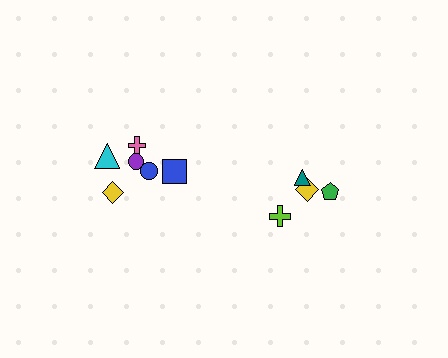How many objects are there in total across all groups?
There are 10 objects.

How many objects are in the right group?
There are 4 objects.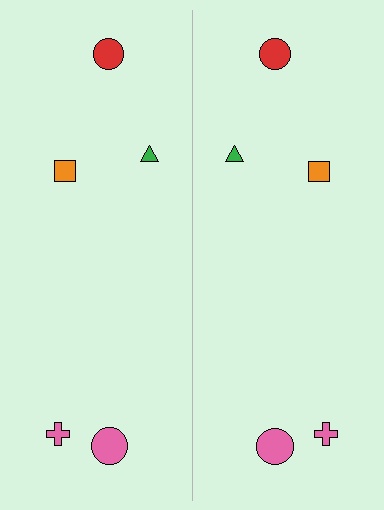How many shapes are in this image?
There are 10 shapes in this image.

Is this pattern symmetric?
Yes, this pattern has bilateral (reflection) symmetry.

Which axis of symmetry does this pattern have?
The pattern has a vertical axis of symmetry running through the center of the image.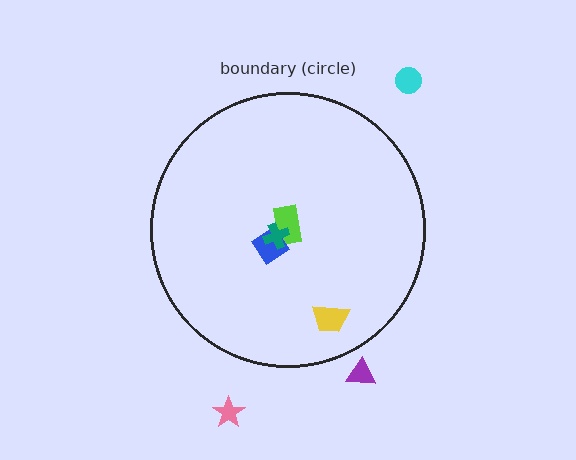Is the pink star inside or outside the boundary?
Outside.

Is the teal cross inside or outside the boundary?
Inside.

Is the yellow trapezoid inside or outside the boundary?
Inside.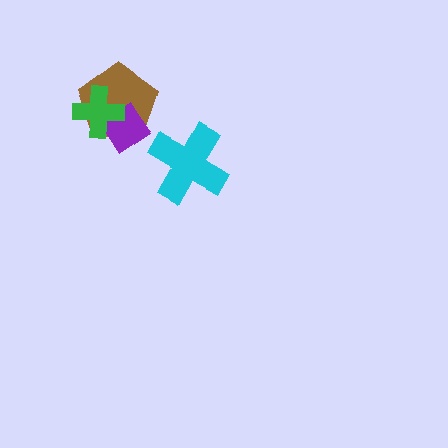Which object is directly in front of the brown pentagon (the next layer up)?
The purple diamond is directly in front of the brown pentagon.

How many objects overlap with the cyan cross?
0 objects overlap with the cyan cross.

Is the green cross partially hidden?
No, no other shape covers it.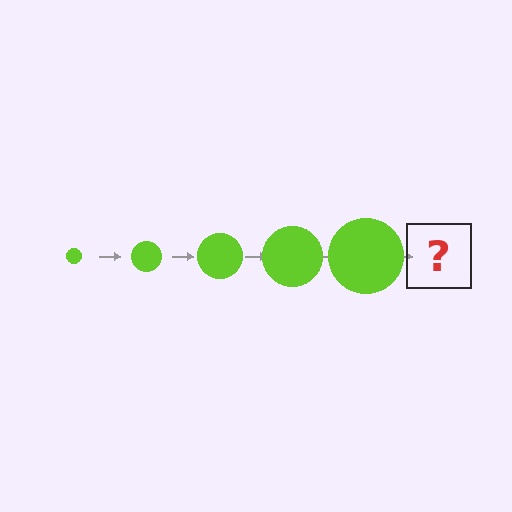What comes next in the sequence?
The next element should be a lime circle, larger than the previous one.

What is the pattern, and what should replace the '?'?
The pattern is that the circle gets progressively larger each step. The '?' should be a lime circle, larger than the previous one.